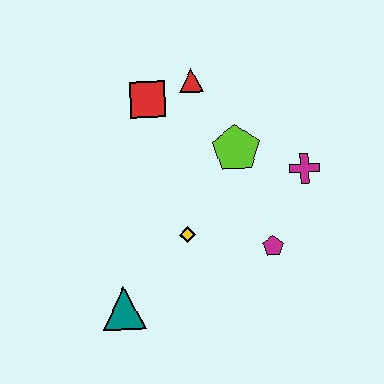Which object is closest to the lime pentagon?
The magenta cross is closest to the lime pentagon.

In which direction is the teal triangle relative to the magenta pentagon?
The teal triangle is to the left of the magenta pentagon.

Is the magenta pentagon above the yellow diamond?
No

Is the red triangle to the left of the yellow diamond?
No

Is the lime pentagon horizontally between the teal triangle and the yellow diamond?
No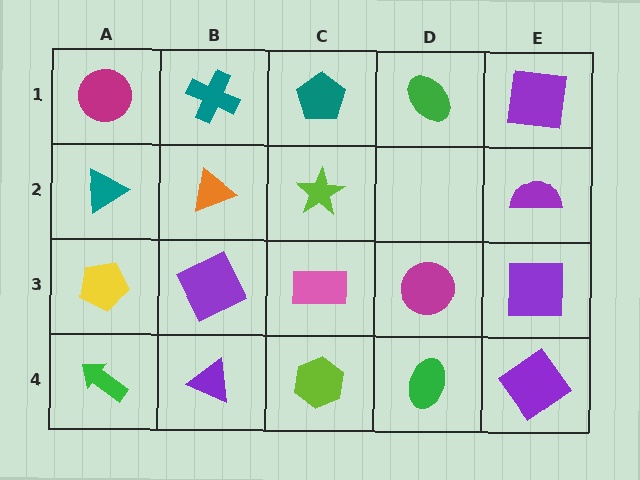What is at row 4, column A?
A green arrow.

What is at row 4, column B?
A purple triangle.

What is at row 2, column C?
A lime star.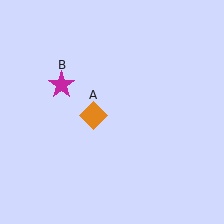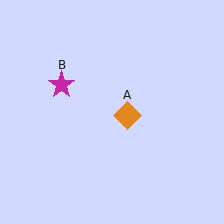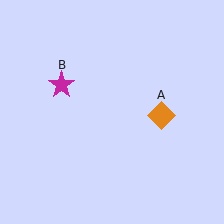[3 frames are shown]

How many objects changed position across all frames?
1 object changed position: orange diamond (object A).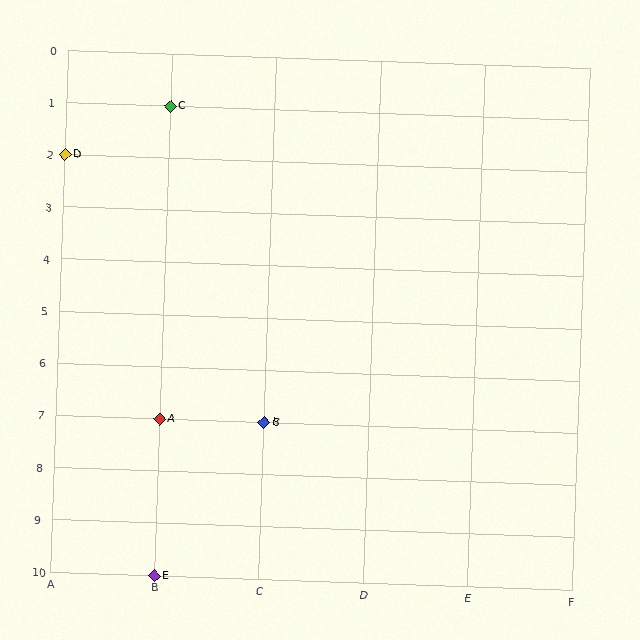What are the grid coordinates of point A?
Point A is at grid coordinates (B, 7).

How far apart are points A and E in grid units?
Points A and E are 3 rows apart.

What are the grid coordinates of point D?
Point D is at grid coordinates (A, 2).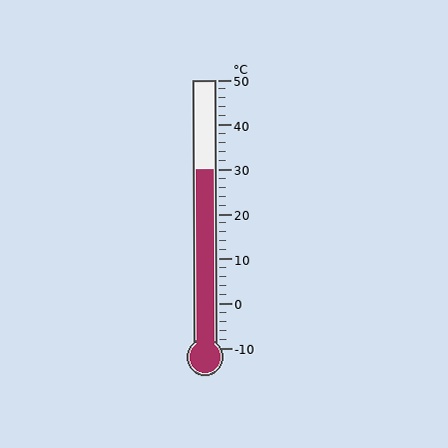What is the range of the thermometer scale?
The thermometer scale ranges from -10°C to 50°C.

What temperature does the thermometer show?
The thermometer shows approximately 30°C.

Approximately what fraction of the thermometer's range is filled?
The thermometer is filled to approximately 65% of its range.